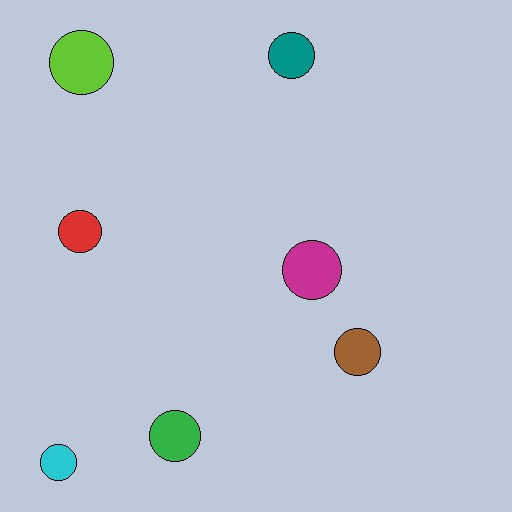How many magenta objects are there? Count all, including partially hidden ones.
There is 1 magenta object.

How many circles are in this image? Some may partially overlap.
There are 7 circles.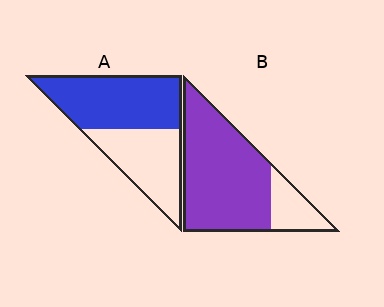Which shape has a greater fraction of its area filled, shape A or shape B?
Shape B.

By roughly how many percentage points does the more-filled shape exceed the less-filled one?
By roughly 25 percentage points (B over A).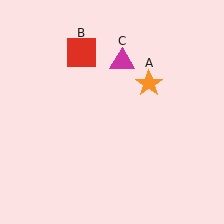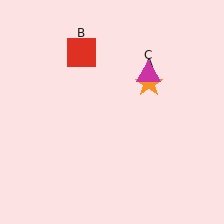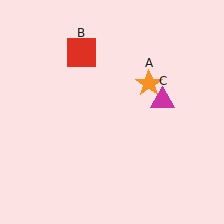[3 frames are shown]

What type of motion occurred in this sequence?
The magenta triangle (object C) rotated clockwise around the center of the scene.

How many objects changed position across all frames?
1 object changed position: magenta triangle (object C).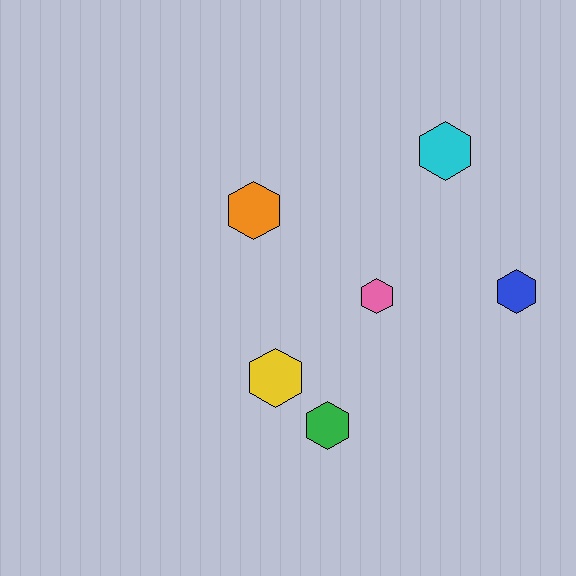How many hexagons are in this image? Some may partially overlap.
There are 6 hexagons.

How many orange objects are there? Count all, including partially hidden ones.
There is 1 orange object.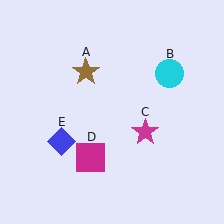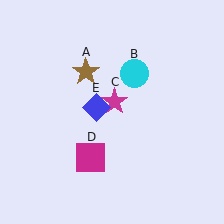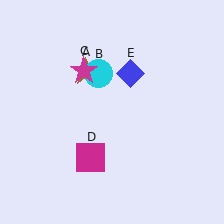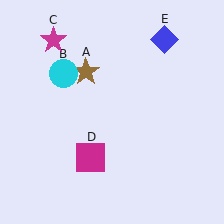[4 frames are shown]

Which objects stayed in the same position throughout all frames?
Brown star (object A) and magenta square (object D) remained stationary.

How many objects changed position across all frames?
3 objects changed position: cyan circle (object B), magenta star (object C), blue diamond (object E).